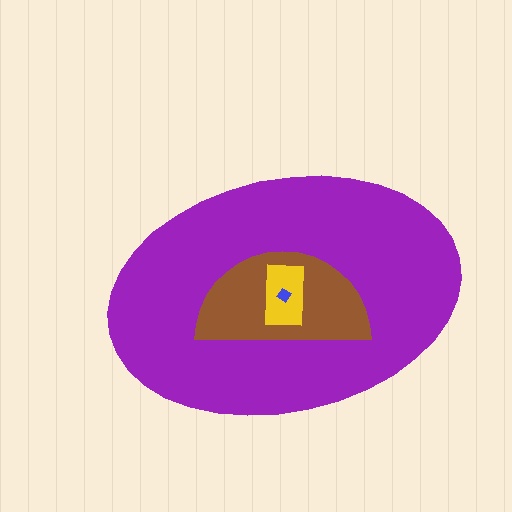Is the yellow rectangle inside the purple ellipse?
Yes.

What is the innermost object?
The blue diamond.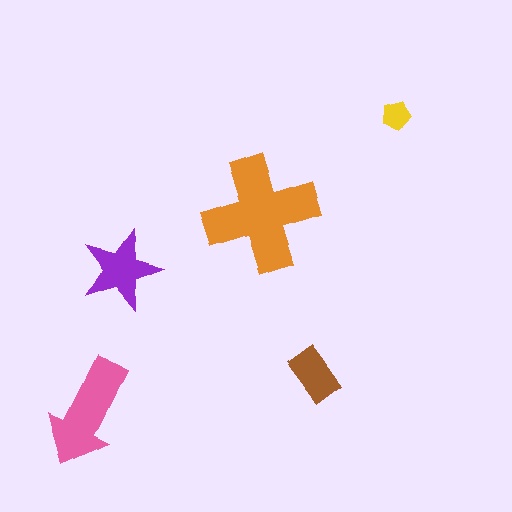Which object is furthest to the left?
The pink arrow is leftmost.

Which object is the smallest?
The yellow pentagon.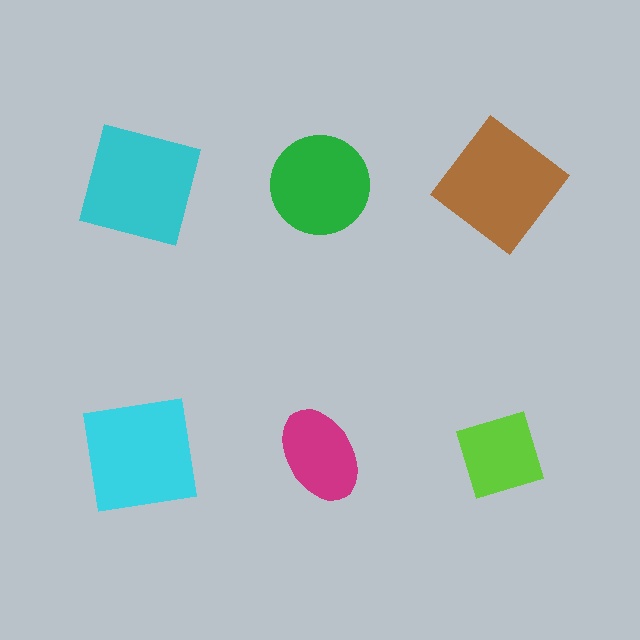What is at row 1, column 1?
A cyan square.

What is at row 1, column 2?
A green circle.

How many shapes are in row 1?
3 shapes.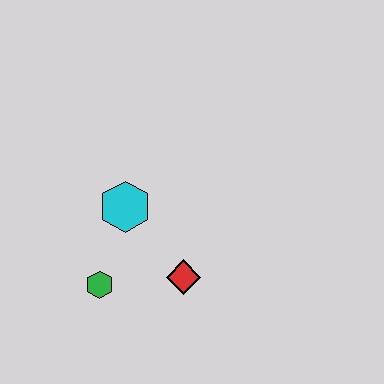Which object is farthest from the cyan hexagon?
The red diamond is farthest from the cyan hexagon.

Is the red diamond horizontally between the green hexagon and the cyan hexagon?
No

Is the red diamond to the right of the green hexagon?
Yes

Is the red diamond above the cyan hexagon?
No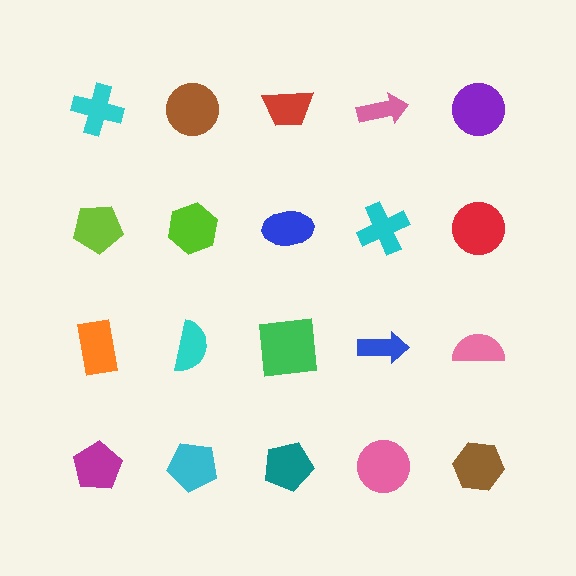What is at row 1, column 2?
A brown circle.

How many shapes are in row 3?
5 shapes.